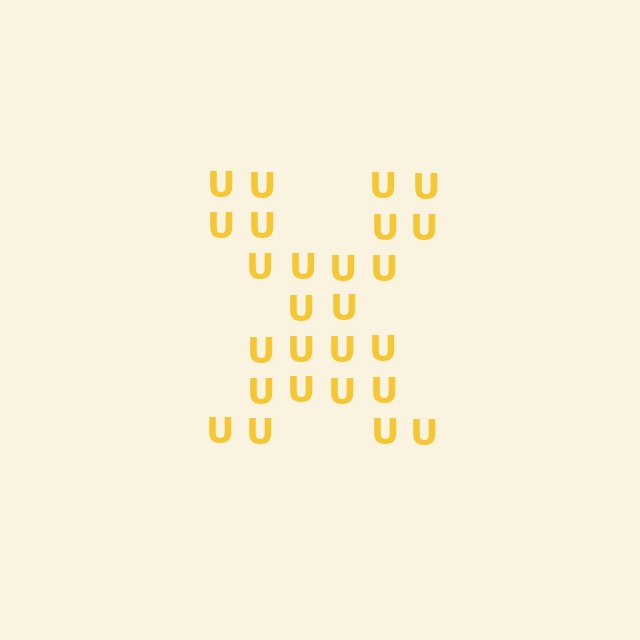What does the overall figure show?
The overall figure shows the letter X.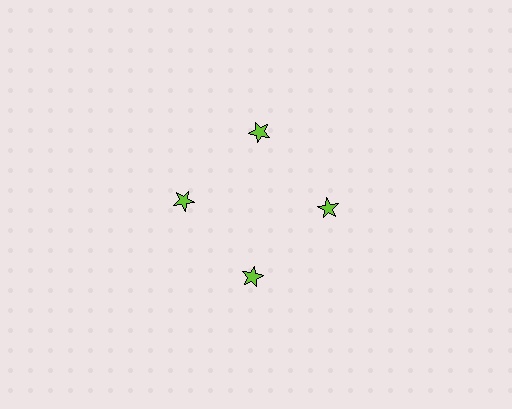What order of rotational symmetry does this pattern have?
This pattern has 4-fold rotational symmetry.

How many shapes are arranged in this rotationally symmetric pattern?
There are 4 shapes, arranged in 4 groups of 1.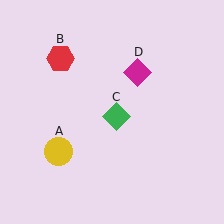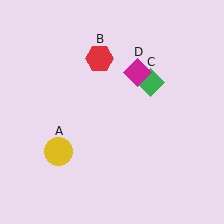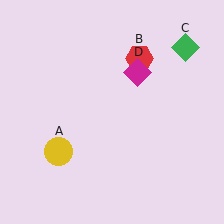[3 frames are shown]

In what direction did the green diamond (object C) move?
The green diamond (object C) moved up and to the right.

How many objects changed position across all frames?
2 objects changed position: red hexagon (object B), green diamond (object C).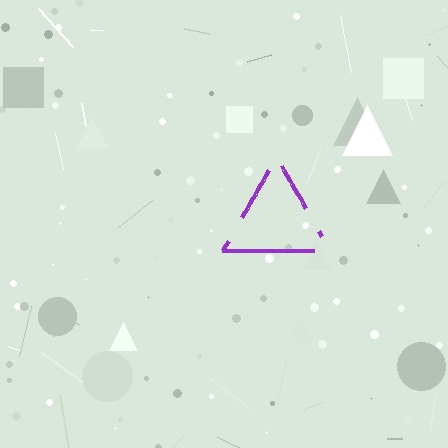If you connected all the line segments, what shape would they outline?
They would outline a triangle.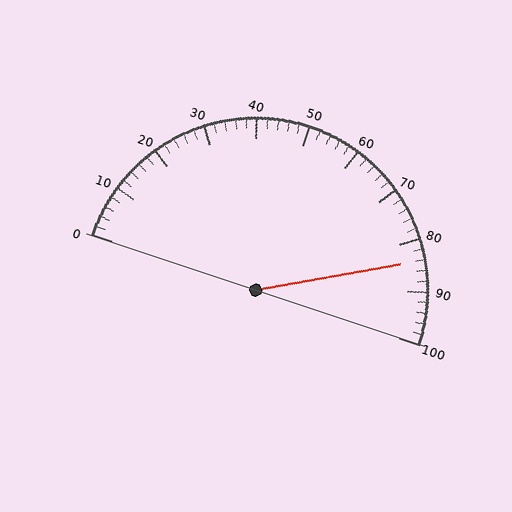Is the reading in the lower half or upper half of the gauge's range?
The reading is in the upper half of the range (0 to 100).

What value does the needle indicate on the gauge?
The needle indicates approximately 84.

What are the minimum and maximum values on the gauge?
The gauge ranges from 0 to 100.